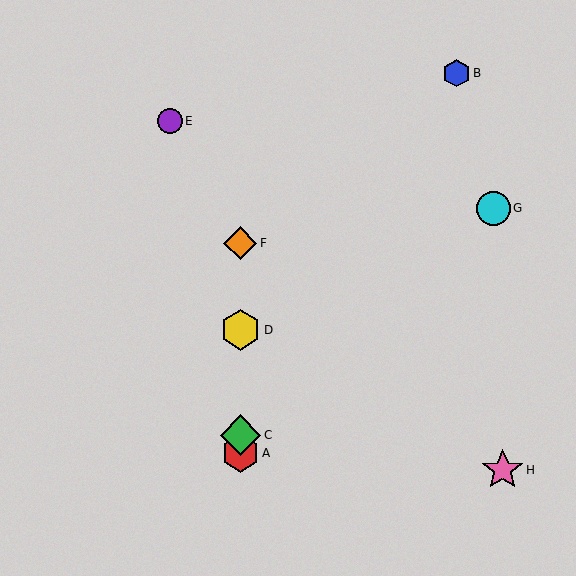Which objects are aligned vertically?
Objects A, C, D, F are aligned vertically.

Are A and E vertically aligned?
No, A is at x≈240 and E is at x≈170.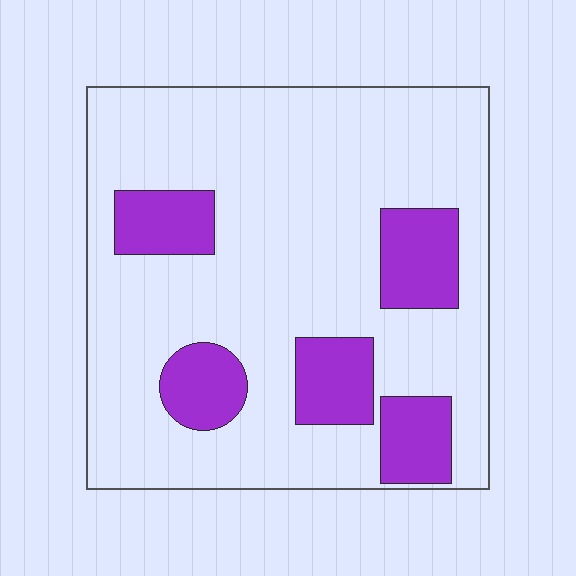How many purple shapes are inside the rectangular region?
5.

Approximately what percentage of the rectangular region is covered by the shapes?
Approximately 20%.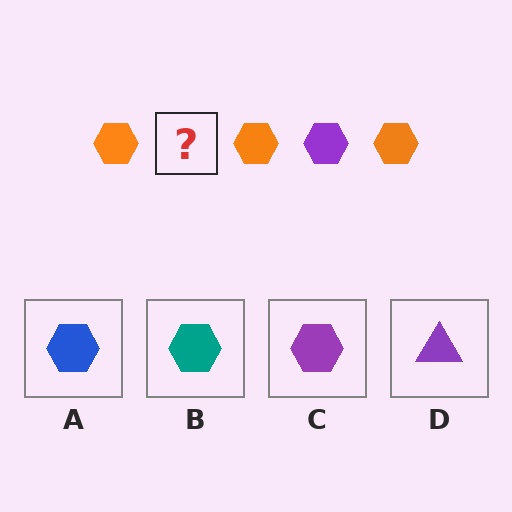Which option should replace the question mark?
Option C.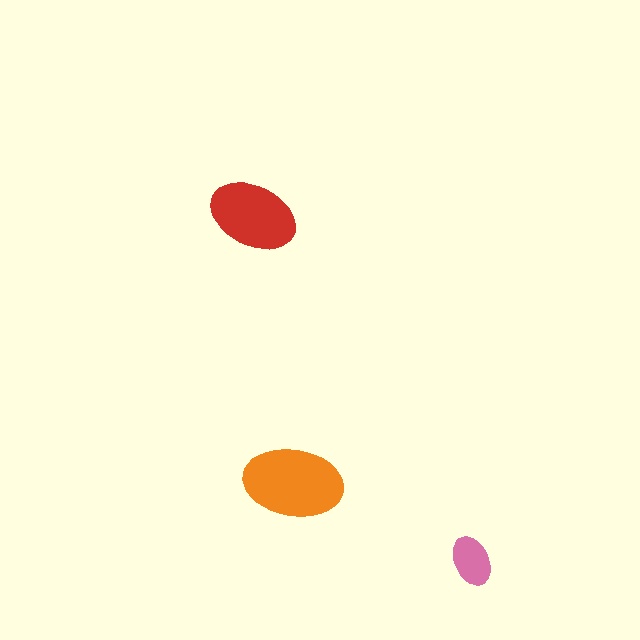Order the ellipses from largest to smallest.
the orange one, the red one, the pink one.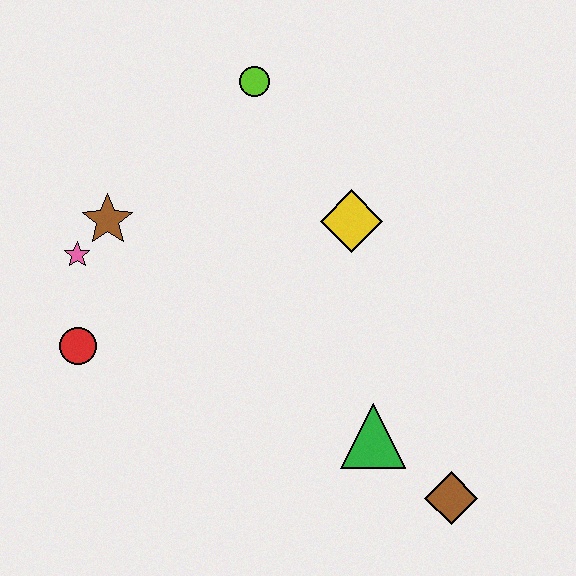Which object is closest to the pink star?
The brown star is closest to the pink star.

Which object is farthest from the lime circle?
The brown diamond is farthest from the lime circle.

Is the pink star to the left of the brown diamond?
Yes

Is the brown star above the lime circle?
No